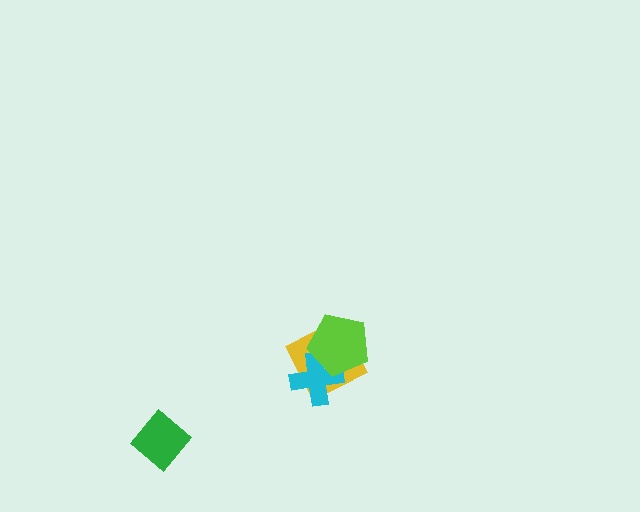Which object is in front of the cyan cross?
The lime pentagon is in front of the cyan cross.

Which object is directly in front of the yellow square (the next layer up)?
The cyan cross is directly in front of the yellow square.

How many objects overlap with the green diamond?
0 objects overlap with the green diamond.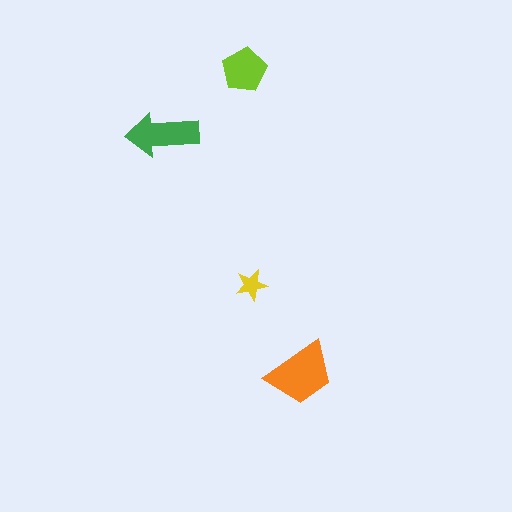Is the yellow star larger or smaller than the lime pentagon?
Smaller.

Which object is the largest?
The orange trapezoid.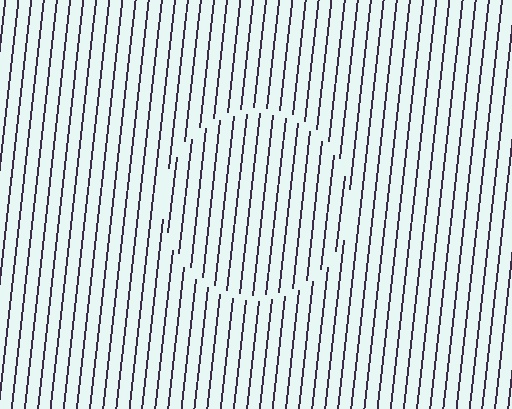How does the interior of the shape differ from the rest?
The interior of the shape contains the same grating, shifted by half a period — the contour is defined by the phase discontinuity where line-ends from the inner and outer gratings abut.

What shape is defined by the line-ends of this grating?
An illusory circle. The interior of the shape contains the same grating, shifted by half a period — the contour is defined by the phase discontinuity where line-ends from the inner and outer gratings abut.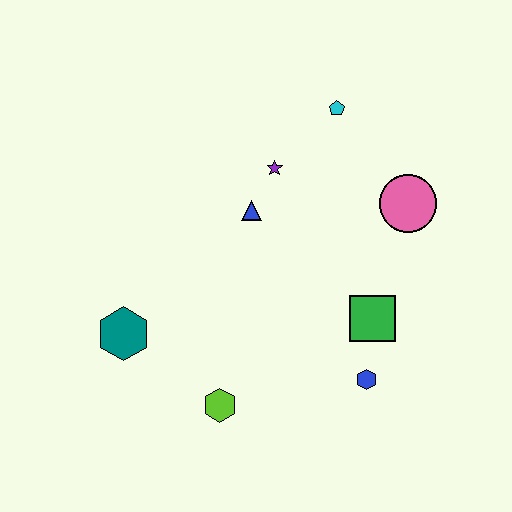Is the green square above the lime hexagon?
Yes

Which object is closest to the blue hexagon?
The green square is closest to the blue hexagon.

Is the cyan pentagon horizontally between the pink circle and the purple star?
Yes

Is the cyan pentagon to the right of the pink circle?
No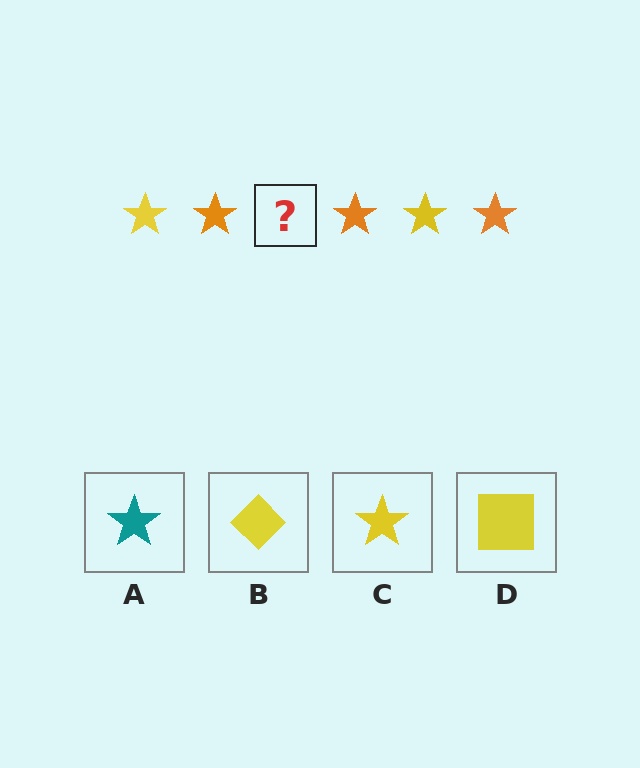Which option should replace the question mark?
Option C.